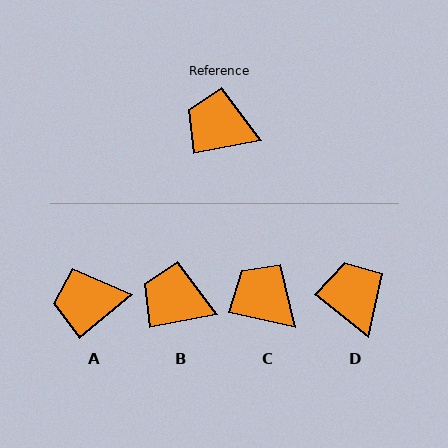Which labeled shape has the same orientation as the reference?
B.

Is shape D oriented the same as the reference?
No, it is off by about 49 degrees.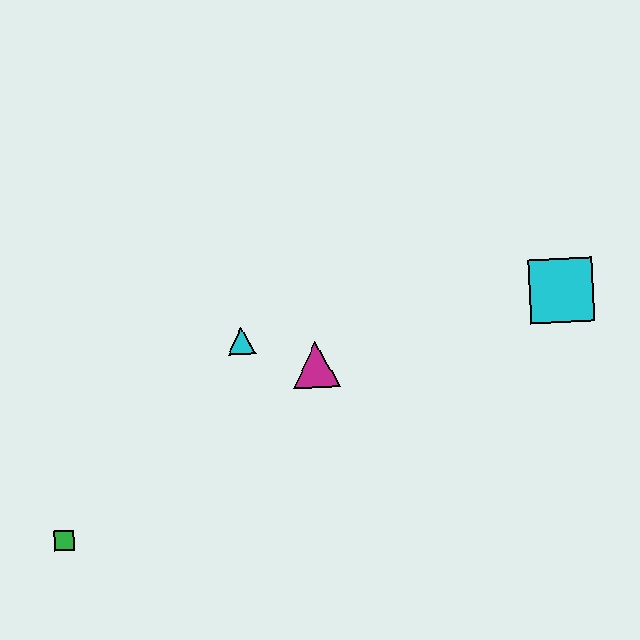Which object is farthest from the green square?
The cyan square is farthest from the green square.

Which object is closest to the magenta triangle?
The cyan triangle is closest to the magenta triangle.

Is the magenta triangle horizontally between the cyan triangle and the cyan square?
Yes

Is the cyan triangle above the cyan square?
No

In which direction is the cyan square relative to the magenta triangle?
The cyan square is to the right of the magenta triangle.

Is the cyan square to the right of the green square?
Yes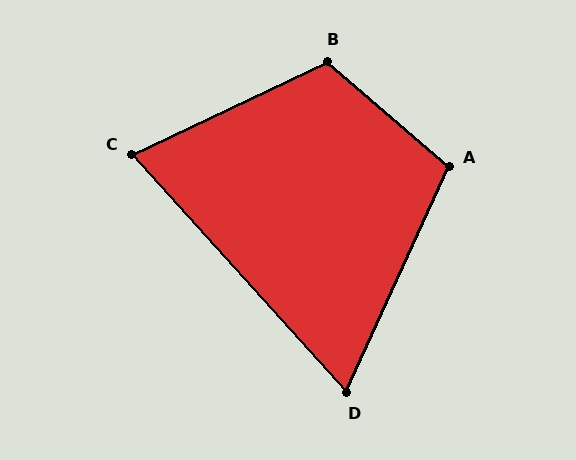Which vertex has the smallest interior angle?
D, at approximately 66 degrees.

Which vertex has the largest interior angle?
B, at approximately 114 degrees.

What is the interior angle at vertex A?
Approximately 107 degrees (obtuse).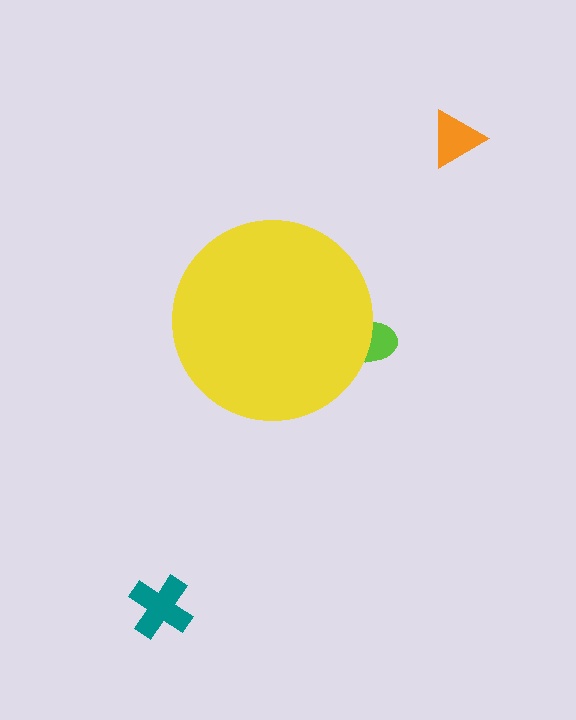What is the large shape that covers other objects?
A yellow circle.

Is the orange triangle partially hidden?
No, the orange triangle is fully visible.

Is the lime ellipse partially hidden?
Yes, the lime ellipse is partially hidden behind the yellow circle.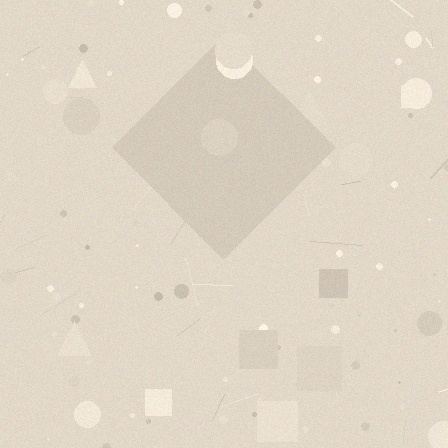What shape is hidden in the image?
A diamond is hidden in the image.